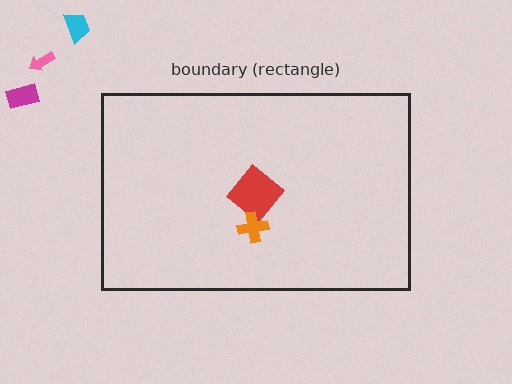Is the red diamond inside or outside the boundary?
Inside.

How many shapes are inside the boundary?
2 inside, 3 outside.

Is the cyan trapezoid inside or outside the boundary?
Outside.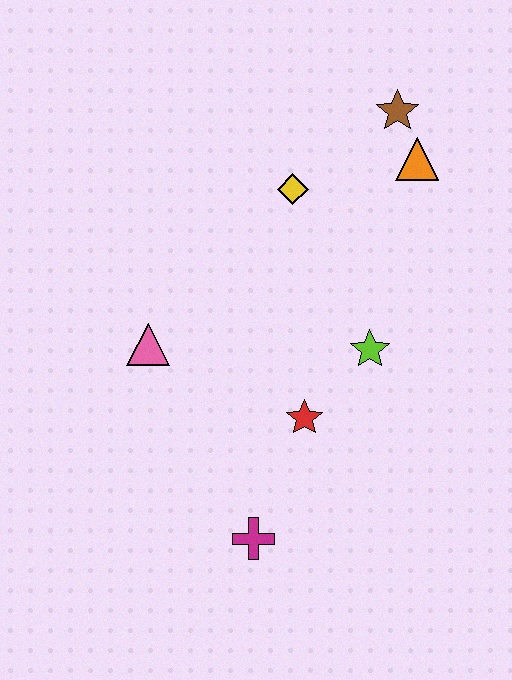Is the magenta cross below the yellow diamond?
Yes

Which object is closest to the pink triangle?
The red star is closest to the pink triangle.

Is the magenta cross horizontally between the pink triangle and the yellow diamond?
Yes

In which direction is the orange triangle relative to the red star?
The orange triangle is above the red star.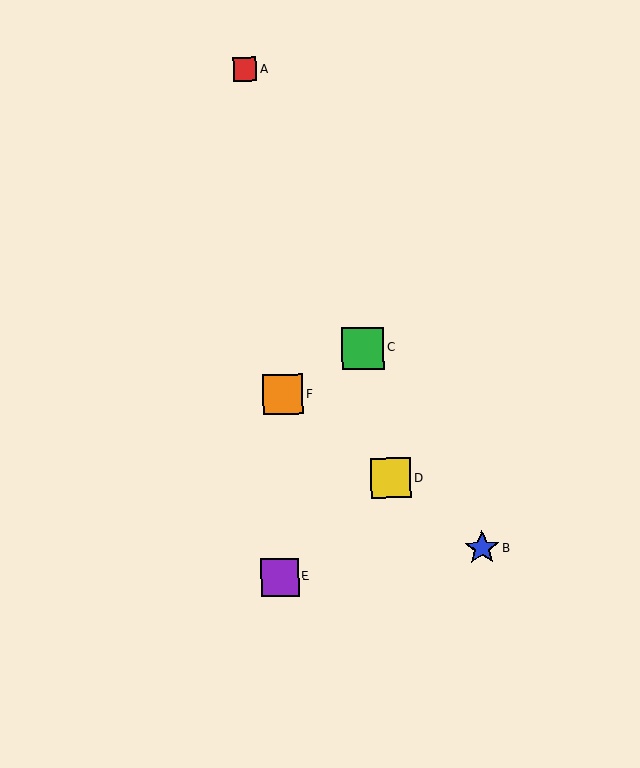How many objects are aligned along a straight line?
3 objects (B, D, F) are aligned along a straight line.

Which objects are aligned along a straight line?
Objects B, D, F are aligned along a straight line.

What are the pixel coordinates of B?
Object B is at (482, 548).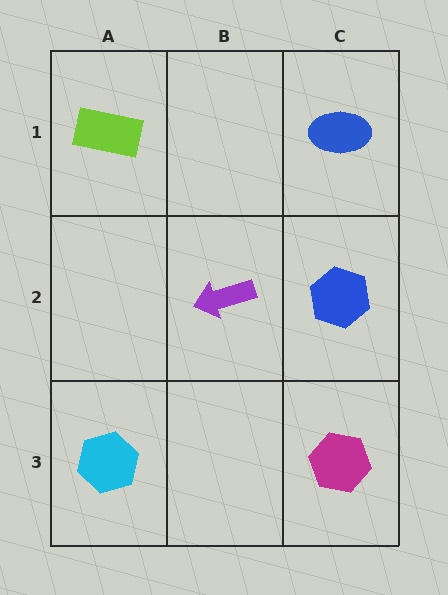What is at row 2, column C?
A blue hexagon.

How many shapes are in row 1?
2 shapes.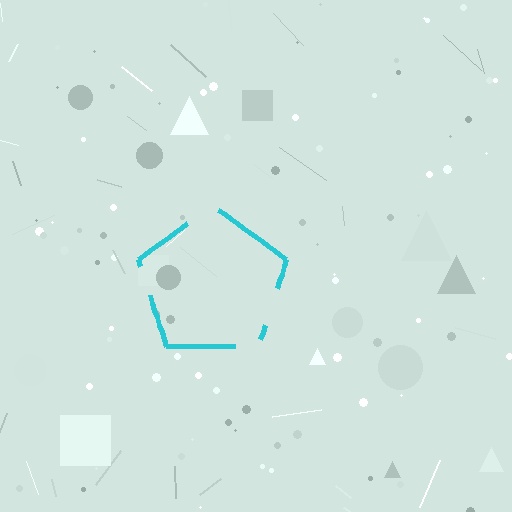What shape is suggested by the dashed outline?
The dashed outline suggests a pentagon.